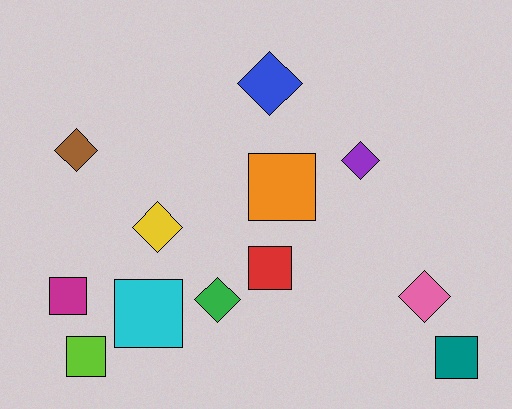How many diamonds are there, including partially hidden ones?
There are 6 diamonds.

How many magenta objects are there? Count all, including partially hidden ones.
There is 1 magenta object.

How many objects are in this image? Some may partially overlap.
There are 12 objects.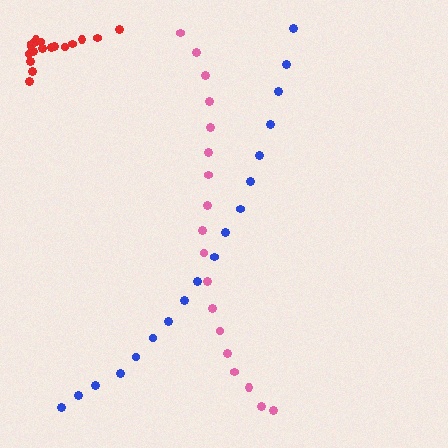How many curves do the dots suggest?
There are 3 distinct paths.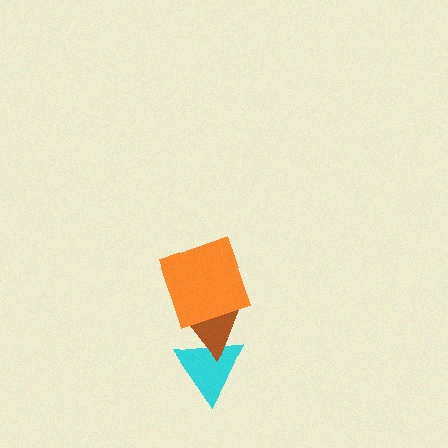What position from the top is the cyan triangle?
The cyan triangle is 3rd from the top.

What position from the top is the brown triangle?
The brown triangle is 2nd from the top.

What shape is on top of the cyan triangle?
The brown triangle is on top of the cyan triangle.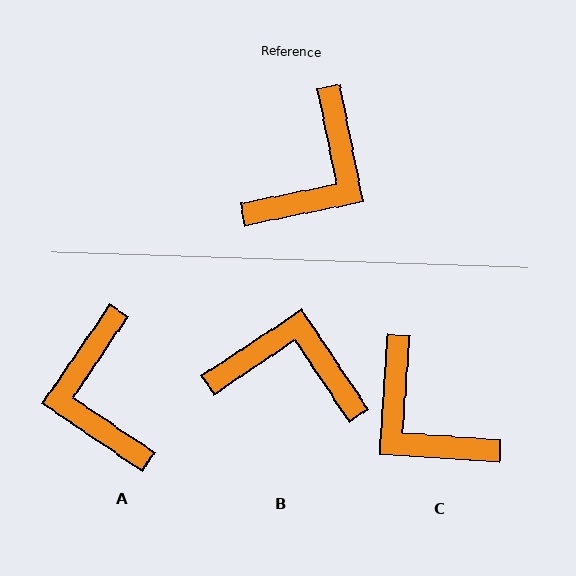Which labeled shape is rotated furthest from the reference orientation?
A, about 135 degrees away.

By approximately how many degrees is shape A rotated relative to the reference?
Approximately 135 degrees clockwise.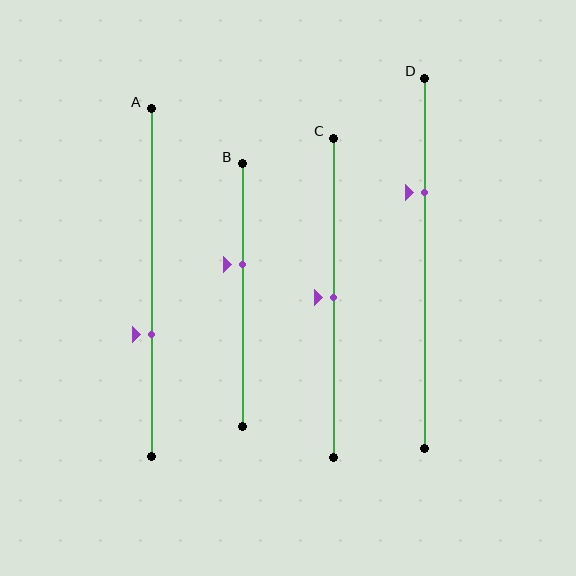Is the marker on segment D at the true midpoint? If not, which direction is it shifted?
No, the marker on segment D is shifted upward by about 19% of the segment length.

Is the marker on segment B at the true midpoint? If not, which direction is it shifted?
No, the marker on segment B is shifted upward by about 12% of the segment length.